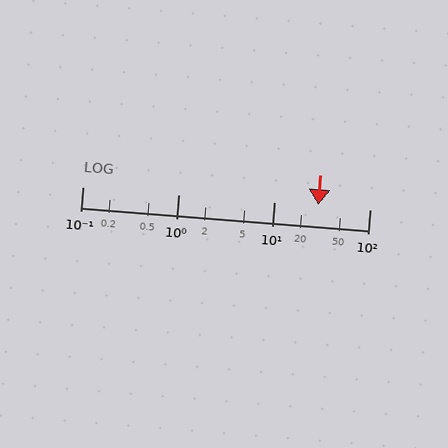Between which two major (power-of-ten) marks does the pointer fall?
The pointer is between 10 and 100.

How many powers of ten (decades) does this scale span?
The scale spans 3 decades, from 0.1 to 100.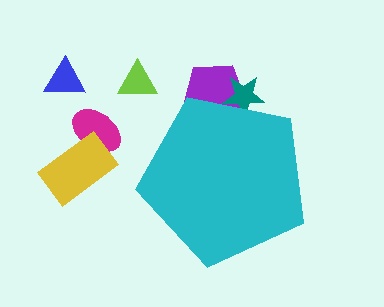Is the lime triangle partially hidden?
No, the lime triangle is fully visible.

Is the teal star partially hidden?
Yes, the teal star is partially hidden behind the cyan pentagon.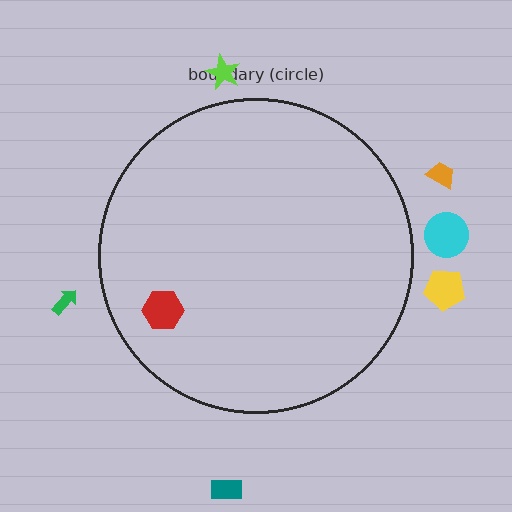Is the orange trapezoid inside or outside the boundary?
Outside.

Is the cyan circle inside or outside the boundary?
Outside.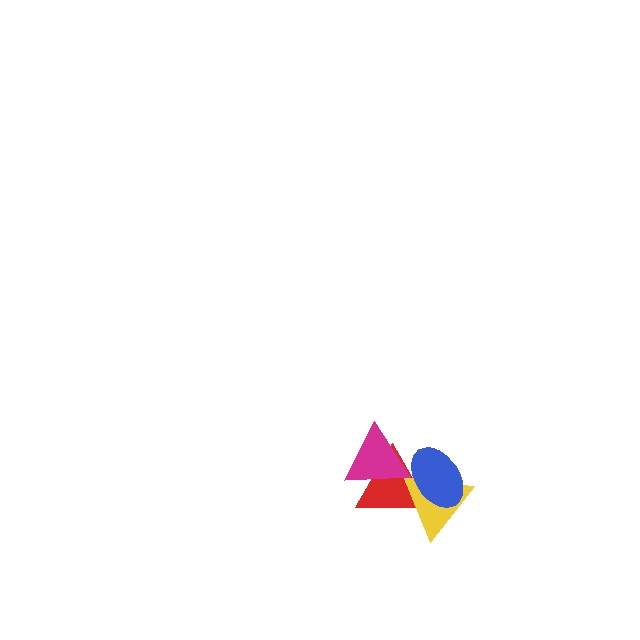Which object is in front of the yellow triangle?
The blue ellipse is in front of the yellow triangle.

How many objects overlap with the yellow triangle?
2 objects overlap with the yellow triangle.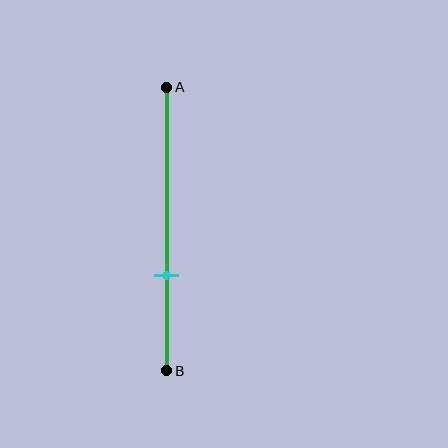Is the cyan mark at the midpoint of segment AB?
No, the mark is at about 65% from A, not at the 50% midpoint.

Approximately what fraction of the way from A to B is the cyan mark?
The cyan mark is approximately 65% of the way from A to B.